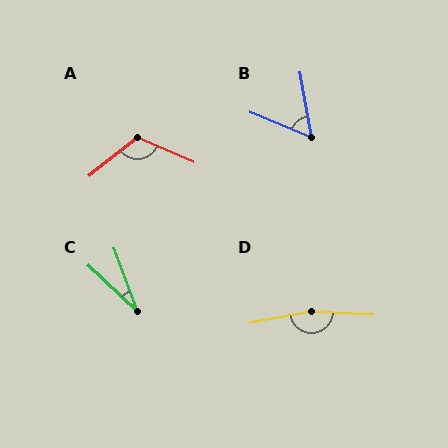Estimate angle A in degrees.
Approximately 118 degrees.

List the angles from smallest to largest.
C (26°), B (57°), A (118°), D (166°).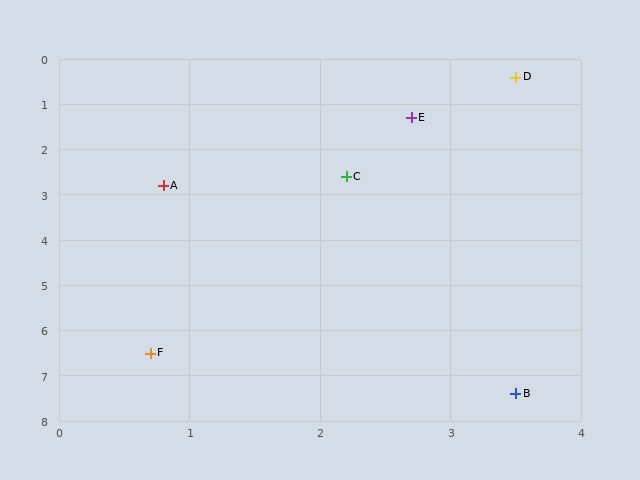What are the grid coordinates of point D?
Point D is at approximately (3.5, 0.4).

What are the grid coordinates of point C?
Point C is at approximately (2.2, 2.6).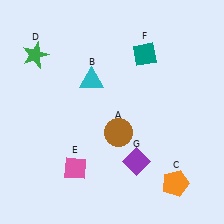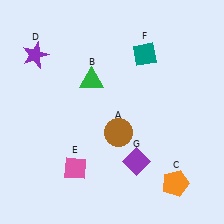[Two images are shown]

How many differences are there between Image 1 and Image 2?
There are 2 differences between the two images.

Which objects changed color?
B changed from cyan to green. D changed from green to purple.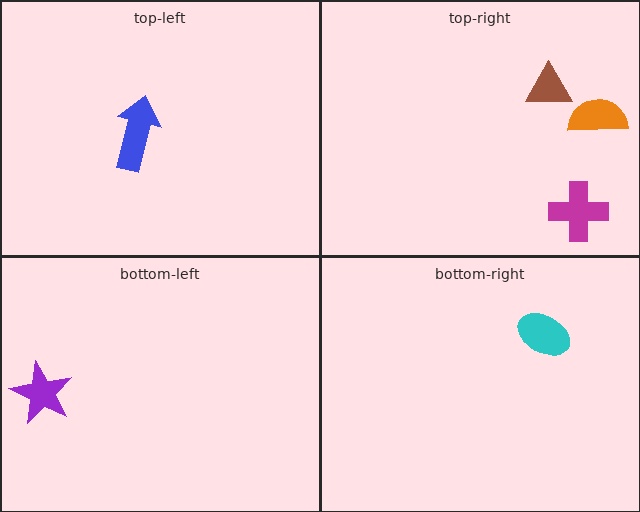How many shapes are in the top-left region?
1.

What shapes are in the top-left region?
The blue arrow.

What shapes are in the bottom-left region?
The purple star.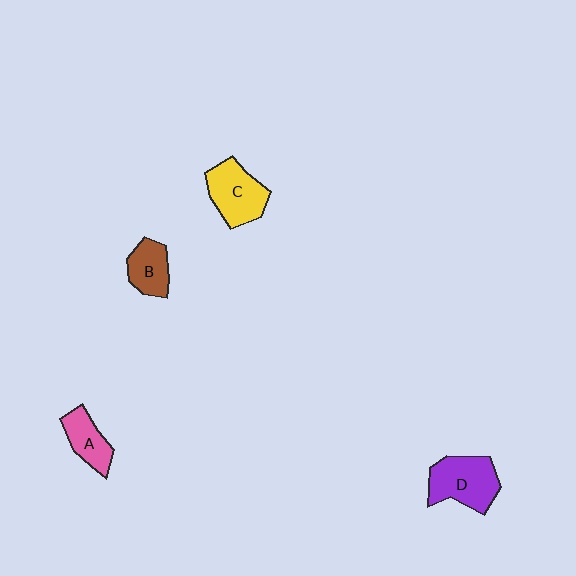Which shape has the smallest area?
Shape A (pink).